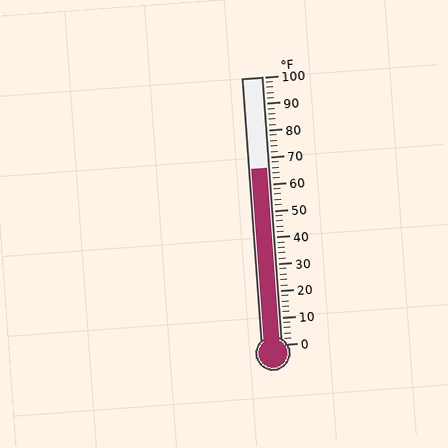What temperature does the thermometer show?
The thermometer shows approximately 66°F.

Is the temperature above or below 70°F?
The temperature is below 70°F.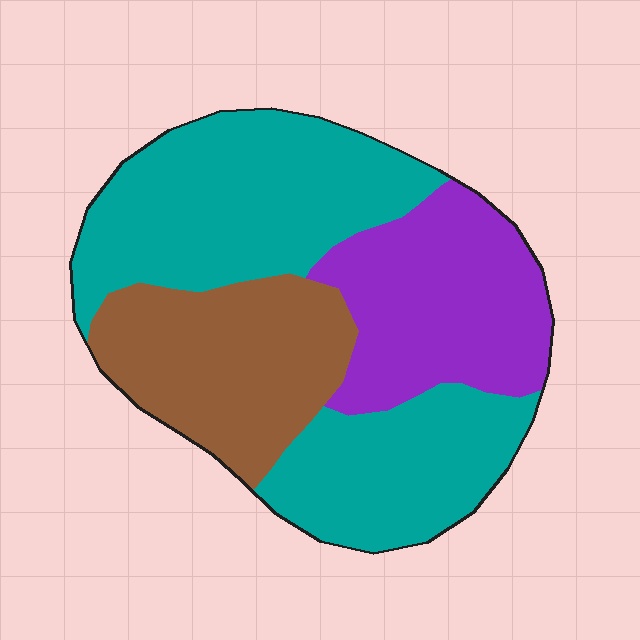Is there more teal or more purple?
Teal.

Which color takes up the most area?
Teal, at roughly 50%.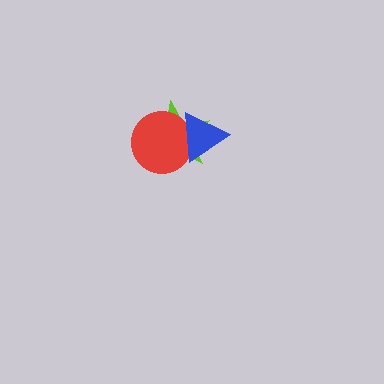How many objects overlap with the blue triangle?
2 objects overlap with the blue triangle.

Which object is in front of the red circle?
The blue triangle is in front of the red circle.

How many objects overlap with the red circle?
2 objects overlap with the red circle.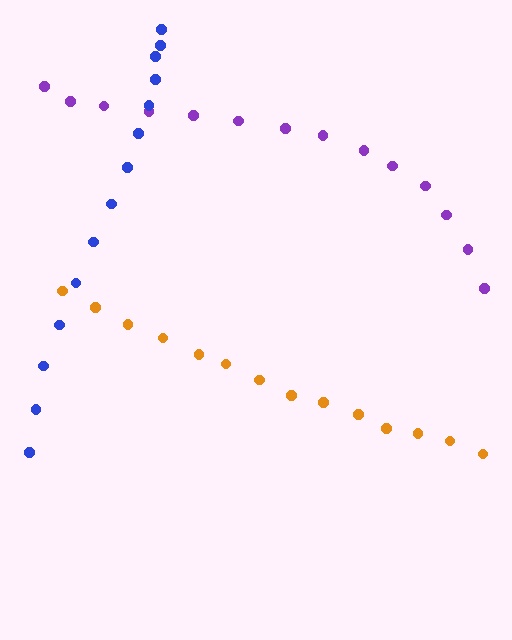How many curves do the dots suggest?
There are 3 distinct paths.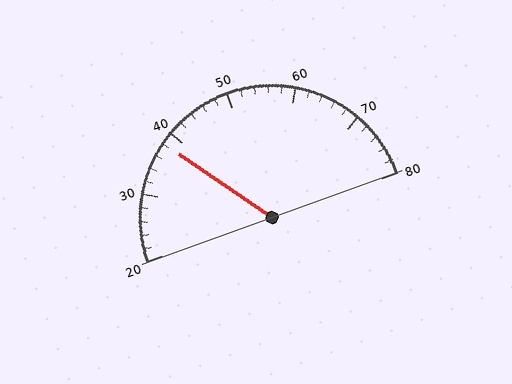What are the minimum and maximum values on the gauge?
The gauge ranges from 20 to 80.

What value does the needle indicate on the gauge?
The needle indicates approximately 38.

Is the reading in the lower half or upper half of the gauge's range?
The reading is in the lower half of the range (20 to 80).